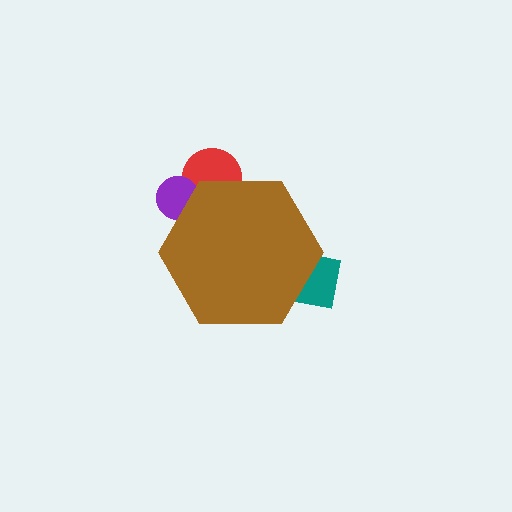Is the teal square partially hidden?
Yes, the teal square is partially hidden behind the brown hexagon.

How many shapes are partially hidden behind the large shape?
3 shapes are partially hidden.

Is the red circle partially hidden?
Yes, the red circle is partially hidden behind the brown hexagon.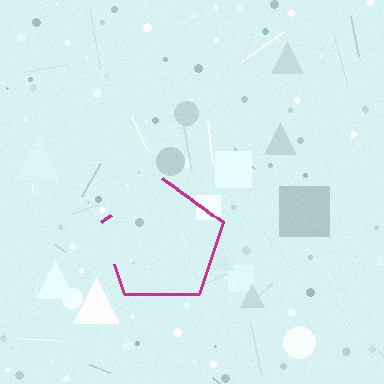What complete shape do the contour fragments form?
The contour fragments form a pentagon.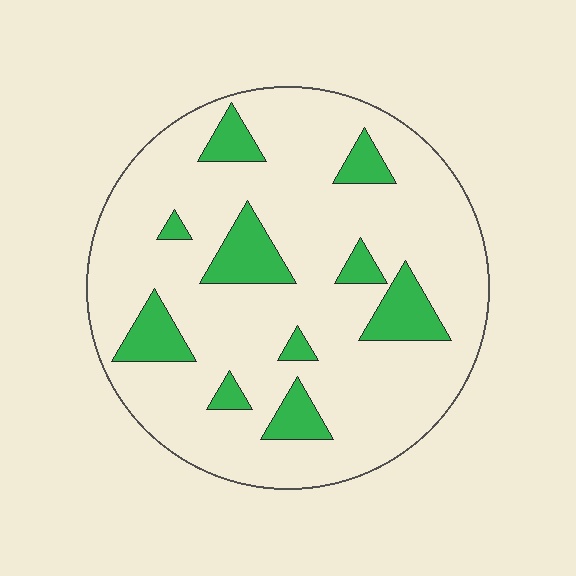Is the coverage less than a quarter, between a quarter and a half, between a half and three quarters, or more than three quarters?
Less than a quarter.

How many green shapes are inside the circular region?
10.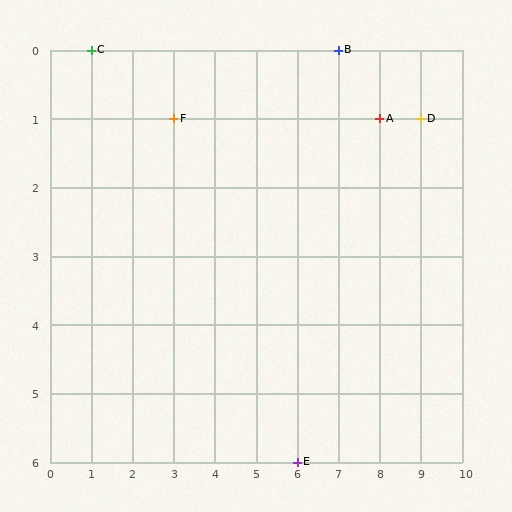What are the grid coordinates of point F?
Point F is at grid coordinates (3, 1).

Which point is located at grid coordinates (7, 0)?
Point B is at (7, 0).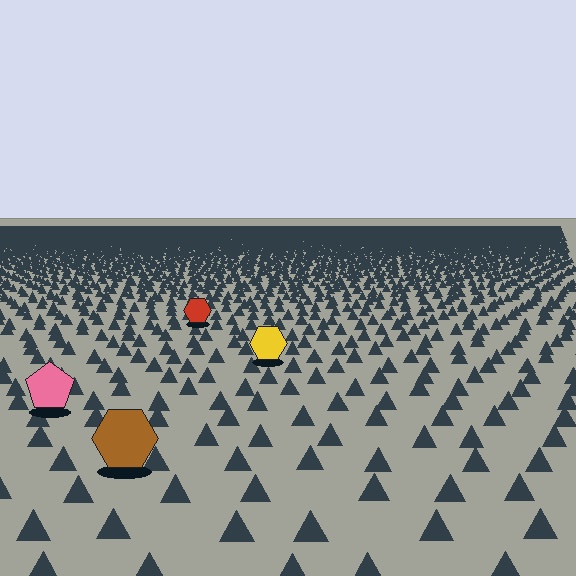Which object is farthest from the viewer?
The red hexagon is farthest from the viewer. It appears smaller and the ground texture around it is denser.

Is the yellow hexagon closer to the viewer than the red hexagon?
Yes. The yellow hexagon is closer — you can tell from the texture gradient: the ground texture is coarser near it.